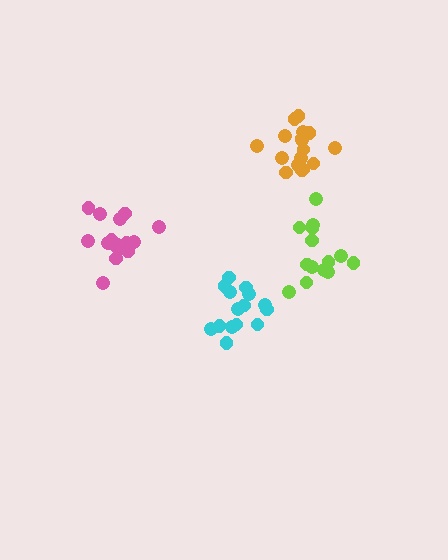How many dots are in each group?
Group 1: 17 dots, Group 2: 14 dots, Group 3: 15 dots, Group 4: 17 dots (63 total).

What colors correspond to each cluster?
The clusters are colored: orange, lime, cyan, pink.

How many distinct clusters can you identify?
There are 4 distinct clusters.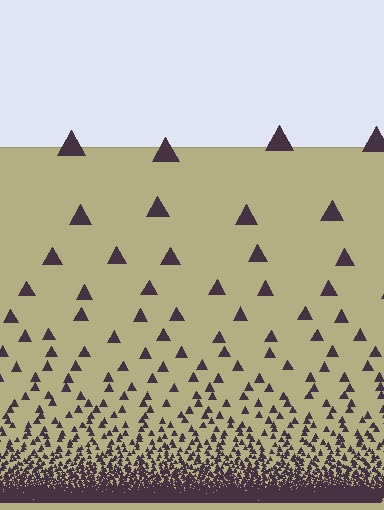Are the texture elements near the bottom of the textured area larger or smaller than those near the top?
Smaller. The gradient is inverted — elements near the bottom are smaller and denser.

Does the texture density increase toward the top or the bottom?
Density increases toward the bottom.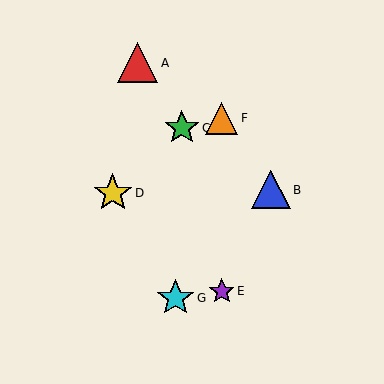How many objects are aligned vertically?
2 objects (E, F) are aligned vertically.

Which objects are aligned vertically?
Objects E, F are aligned vertically.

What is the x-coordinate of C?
Object C is at x≈182.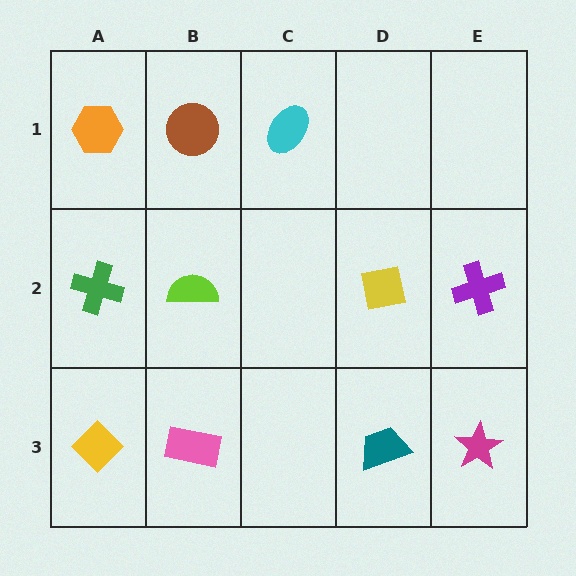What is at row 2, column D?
A yellow square.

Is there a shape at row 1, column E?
No, that cell is empty.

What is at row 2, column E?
A purple cross.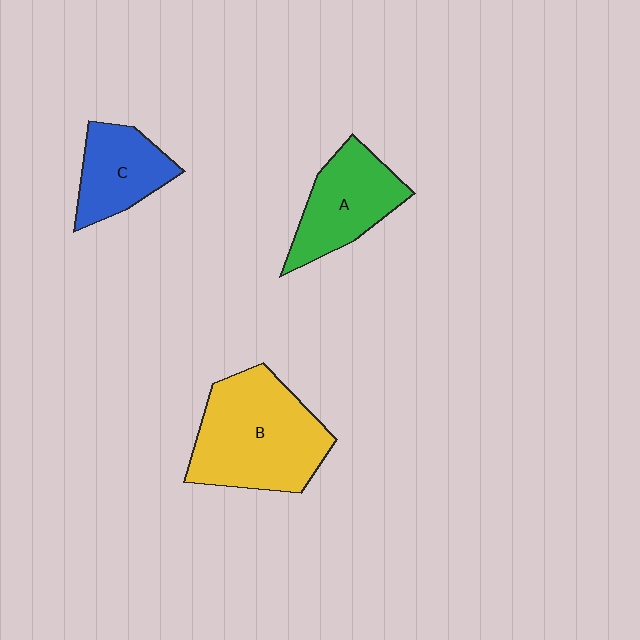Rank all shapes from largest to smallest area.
From largest to smallest: B (yellow), A (green), C (blue).